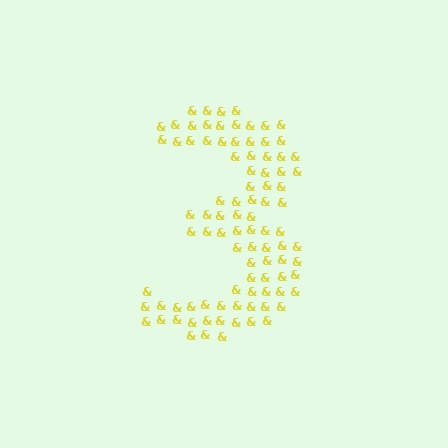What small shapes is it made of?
It is made of small ampersands.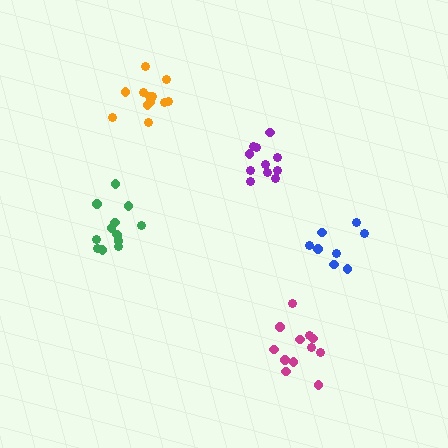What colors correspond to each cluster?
The clusters are colored: blue, green, orange, magenta, purple.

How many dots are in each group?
Group 1: 8 dots, Group 2: 14 dots, Group 3: 12 dots, Group 4: 12 dots, Group 5: 11 dots (57 total).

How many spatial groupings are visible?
There are 5 spatial groupings.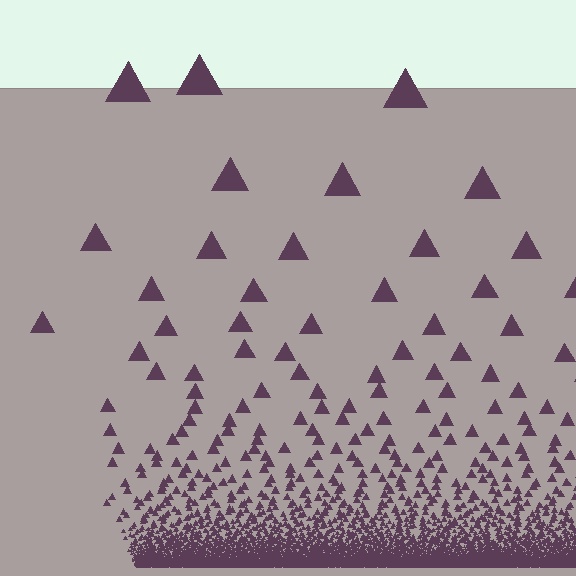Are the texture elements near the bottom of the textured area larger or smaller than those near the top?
Smaller. The gradient is inverted — elements near the bottom are smaller and denser.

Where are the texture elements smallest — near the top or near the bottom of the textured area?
Near the bottom.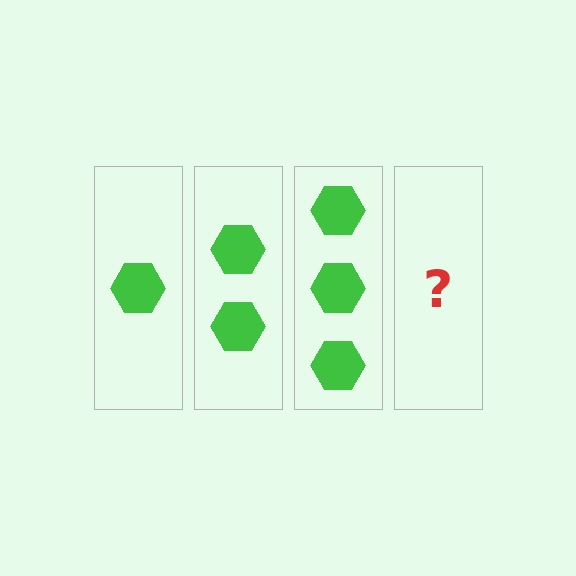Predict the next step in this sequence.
The next step is 4 hexagons.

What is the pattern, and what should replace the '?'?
The pattern is that each step adds one more hexagon. The '?' should be 4 hexagons.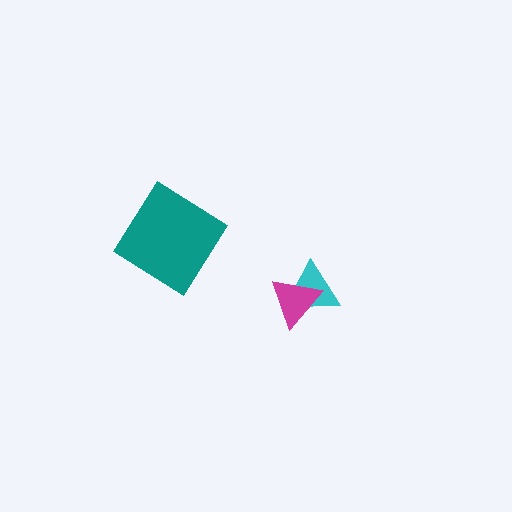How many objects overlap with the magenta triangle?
1 object overlaps with the magenta triangle.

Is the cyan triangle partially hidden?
Yes, it is partially covered by another shape.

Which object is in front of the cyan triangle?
The magenta triangle is in front of the cyan triangle.